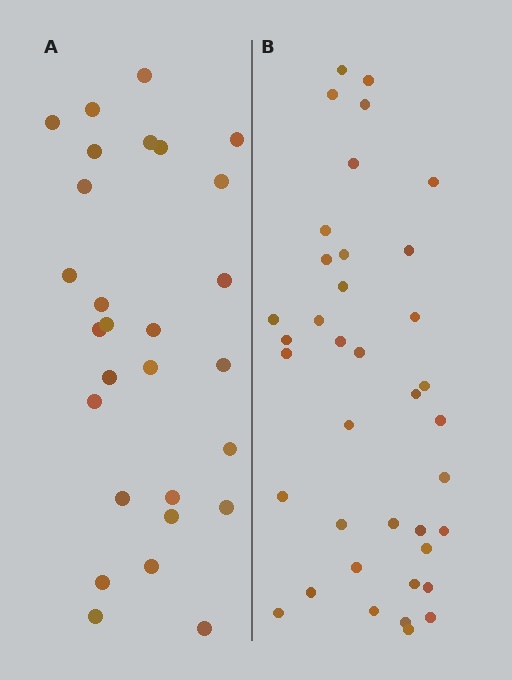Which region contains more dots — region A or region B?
Region B (the right region) has more dots.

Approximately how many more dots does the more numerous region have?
Region B has roughly 10 or so more dots than region A.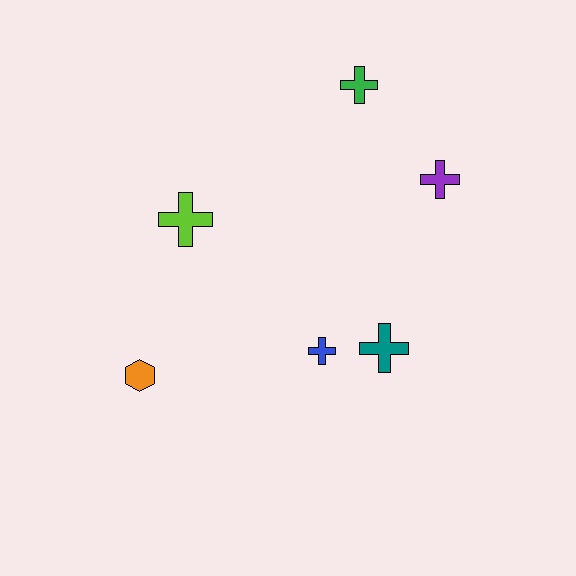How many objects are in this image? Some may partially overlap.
There are 6 objects.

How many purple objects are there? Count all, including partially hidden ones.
There is 1 purple object.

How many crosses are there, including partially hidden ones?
There are 5 crosses.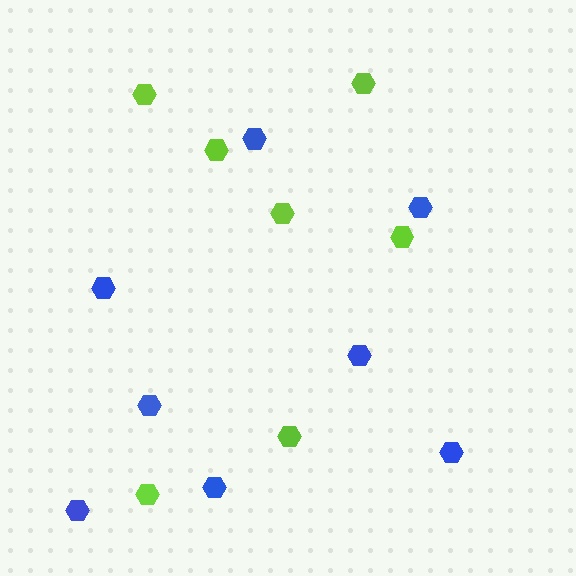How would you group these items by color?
There are 2 groups: one group of lime hexagons (7) and one group of blue hexagons (8).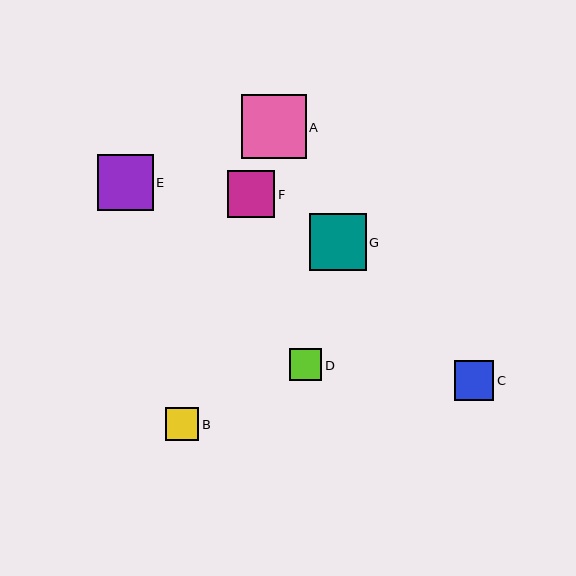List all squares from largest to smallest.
From largest to smallest: A, G, E, F, C, B, D.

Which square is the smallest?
Square D is the smallest with a size of approximately 32 pixels.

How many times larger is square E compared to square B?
Square E is approximately 1.7 times the size of square B.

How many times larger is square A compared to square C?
Square A is approximately 1.6 times the size of square C.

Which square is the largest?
Square A is the largest with a size of approximately 65 pixels.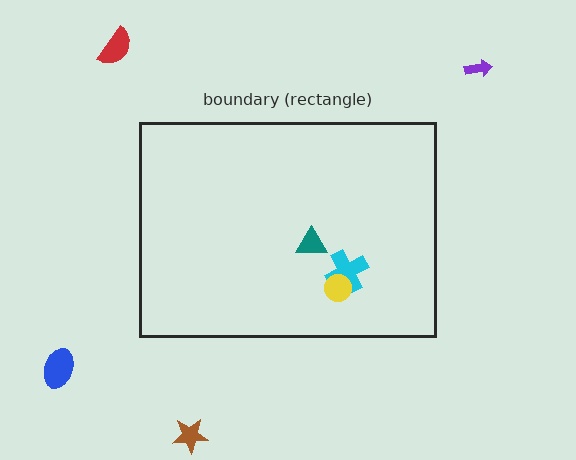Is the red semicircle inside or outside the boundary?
Outside.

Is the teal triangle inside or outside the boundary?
Inside.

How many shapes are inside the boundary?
3 inside, 4 outside.